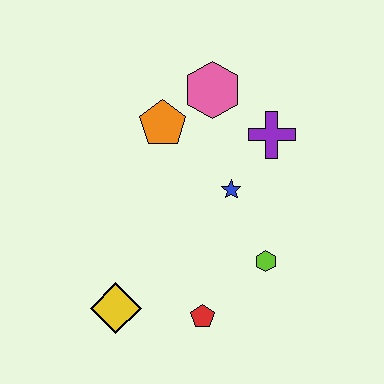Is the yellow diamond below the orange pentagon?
Yes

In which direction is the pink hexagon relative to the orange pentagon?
The pink hexagon is to the right of the orange pentagon.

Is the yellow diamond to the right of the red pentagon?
No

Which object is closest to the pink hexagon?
The orange pentagon is closest to the pink hexagon.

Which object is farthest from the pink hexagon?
The yellow diamond is farthest from the pink hexagon.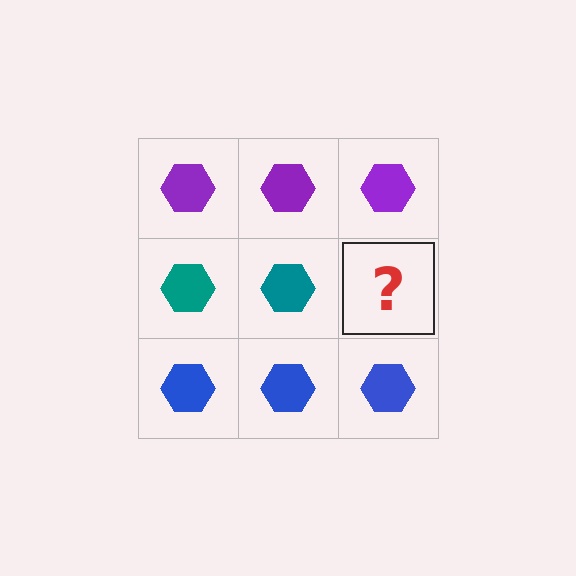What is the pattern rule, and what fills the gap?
The rule is that each row has a consistent color. The gap should be filled with a teal hexagon.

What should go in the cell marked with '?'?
The missing cell should contain a teal hexagon.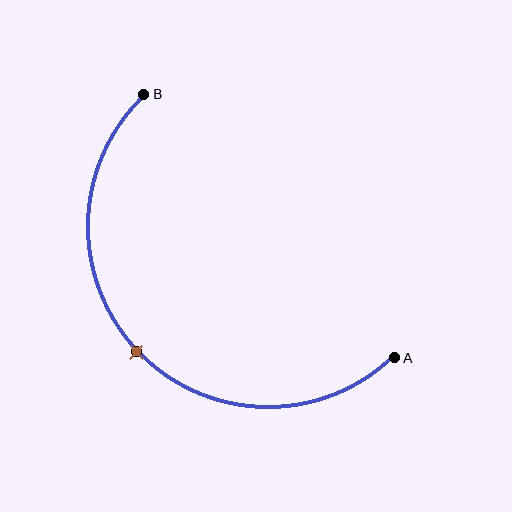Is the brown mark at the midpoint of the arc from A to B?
Yes. The brown mark lies on the arc at equal arc-length from both A and B — it is the arc midpoint.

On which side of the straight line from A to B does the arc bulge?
The arc bulges below and to the left of the straight line connecting A and B.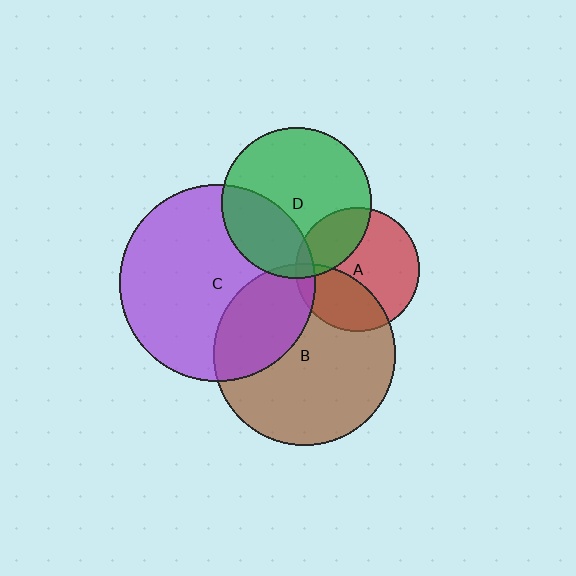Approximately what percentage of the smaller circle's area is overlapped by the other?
Approximately 30%.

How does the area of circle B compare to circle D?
Approximately 1.5 times.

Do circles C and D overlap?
Yes.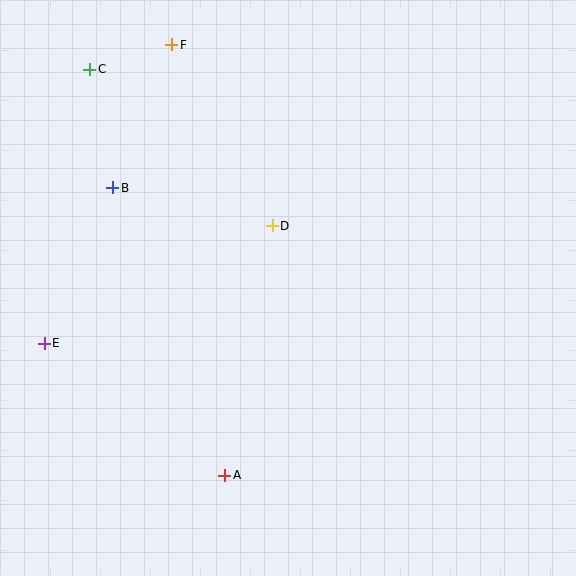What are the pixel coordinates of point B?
Point B is at (113, 188).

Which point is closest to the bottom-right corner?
Point A is closest to the bottom-right corner.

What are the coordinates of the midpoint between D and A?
The midpoint between D and A is at (248, 351).